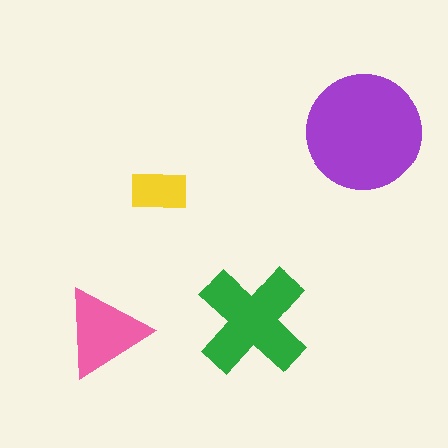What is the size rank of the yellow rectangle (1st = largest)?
4th.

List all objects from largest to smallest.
The purple circle, the green cross, the pink triangle, the yellow rectangle.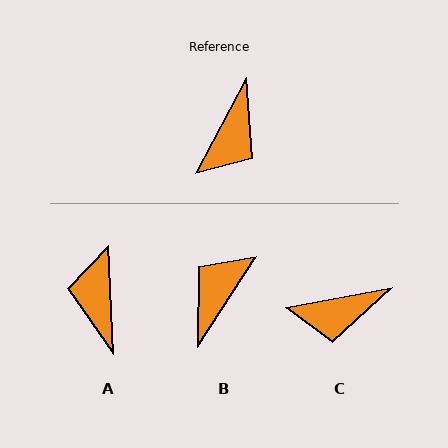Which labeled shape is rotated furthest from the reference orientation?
B, about 175 degrees away.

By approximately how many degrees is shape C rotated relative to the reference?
Approximately 52 degrees clockwise.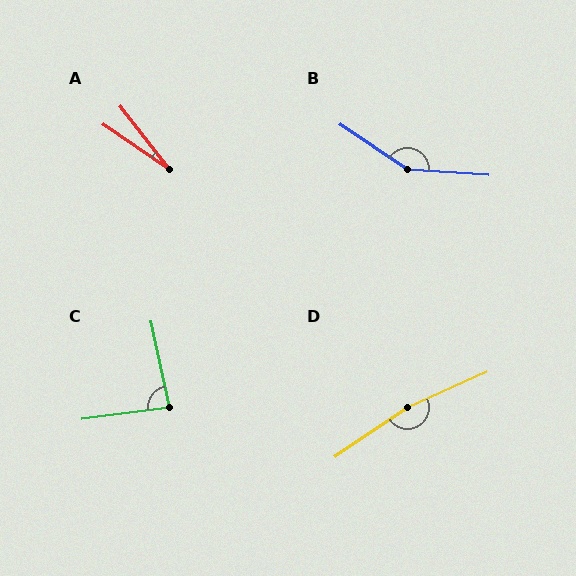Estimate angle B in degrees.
Approximately 149 degrees.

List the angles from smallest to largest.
A (18°), C (86°), B (149°), D (170°).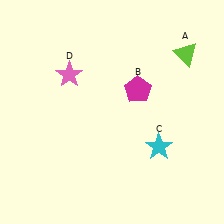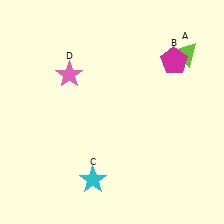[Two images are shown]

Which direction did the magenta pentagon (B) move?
The magenta pentagon (B) moved right.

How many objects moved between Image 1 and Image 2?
2 objects moved between the two images.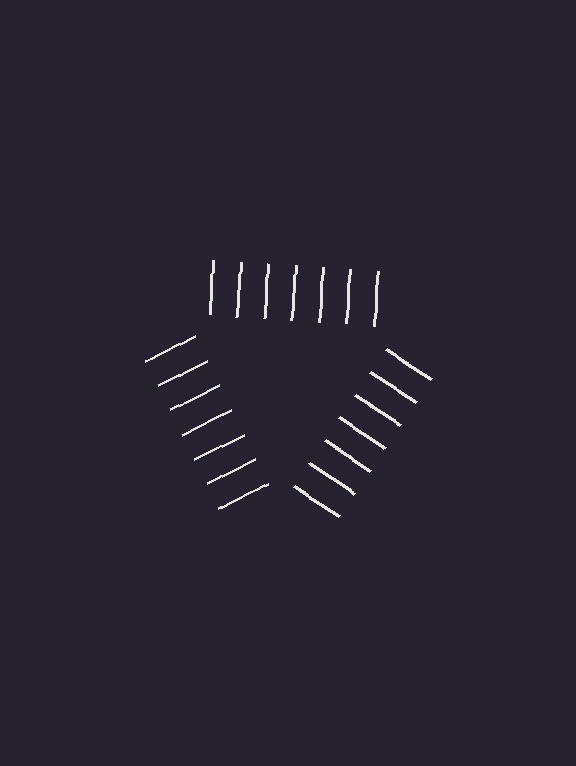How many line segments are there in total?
21 — 7 along each of the 3 edges.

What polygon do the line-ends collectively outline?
An illusory triangle — the line segments terminate on its edges but no continuous stroke is drawn.